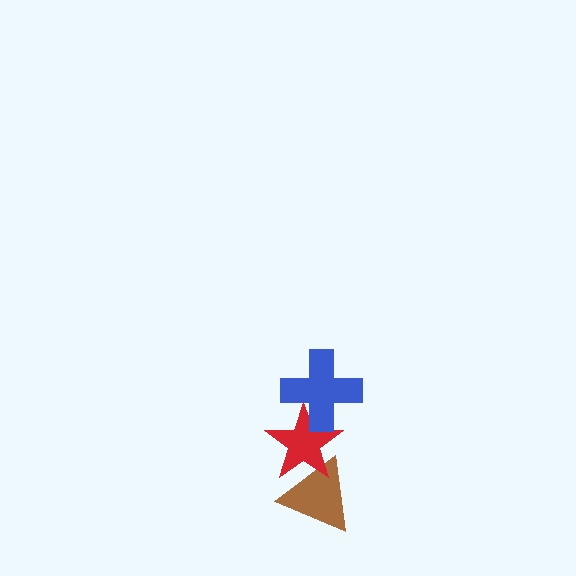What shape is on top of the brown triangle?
The red star is on top of the brown triangle.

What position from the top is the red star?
The red star is 2nd from the top.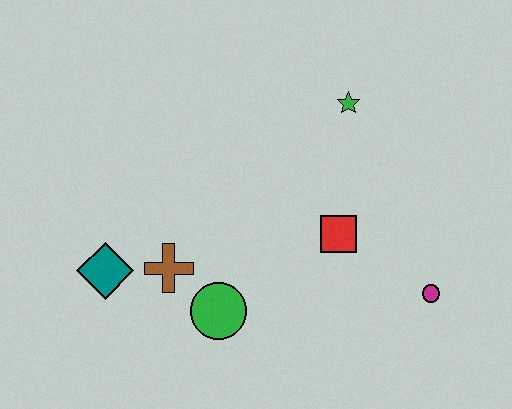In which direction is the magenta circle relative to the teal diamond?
The magenta circle is to the right of the teal diamond.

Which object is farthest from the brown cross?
The magenta circle is farthest from the brown cross.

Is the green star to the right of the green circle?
Yes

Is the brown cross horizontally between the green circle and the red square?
No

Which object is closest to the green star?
The red square is closest to the green star.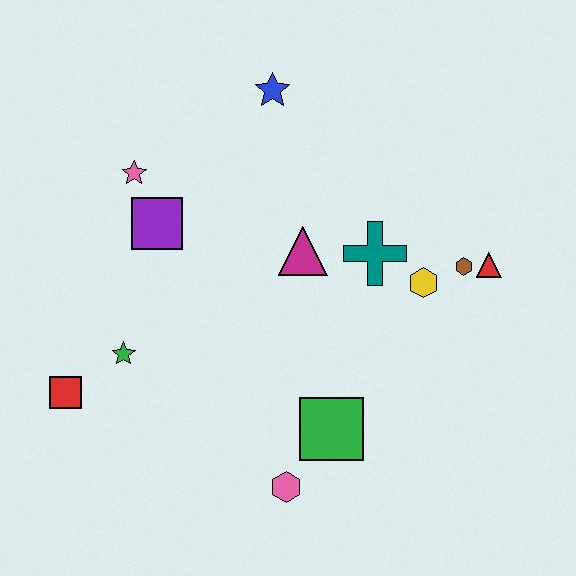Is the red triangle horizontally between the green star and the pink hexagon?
No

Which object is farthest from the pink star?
The red triangle is farthest from the pink star.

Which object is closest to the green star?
The red square is closest to the green star.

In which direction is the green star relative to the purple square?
The green star is below the purple square.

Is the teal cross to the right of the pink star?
Yes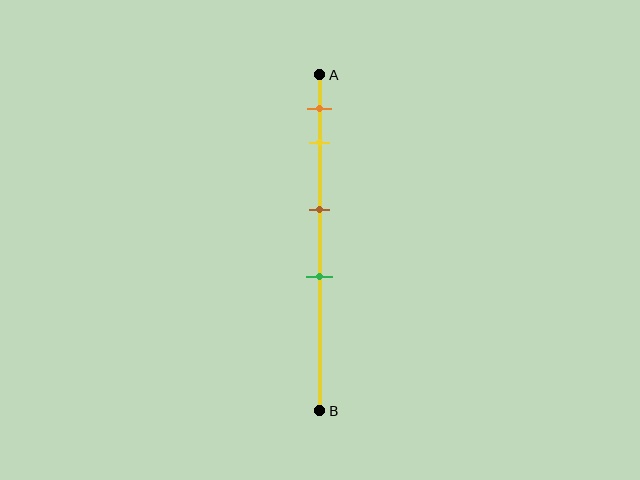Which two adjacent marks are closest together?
The orange and yellow marks are the closest adjacent pair.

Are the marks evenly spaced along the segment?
No, the marks are not evenly spaced.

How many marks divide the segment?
There are 4 marks dividing the segment.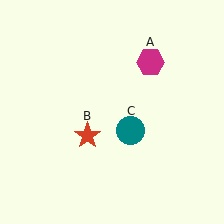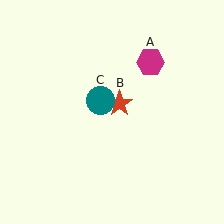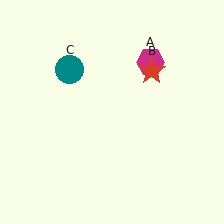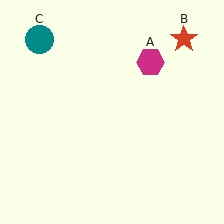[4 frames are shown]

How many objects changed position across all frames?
2 objects changed position: red star (object B), teal circle (object C).